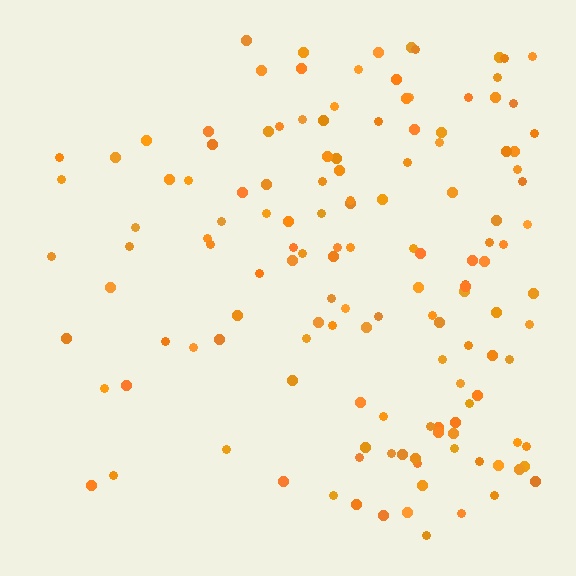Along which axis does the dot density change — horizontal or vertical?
Horizontal.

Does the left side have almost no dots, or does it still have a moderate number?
Still a moderate number, just noticeably fewer than the right.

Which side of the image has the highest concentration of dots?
The right.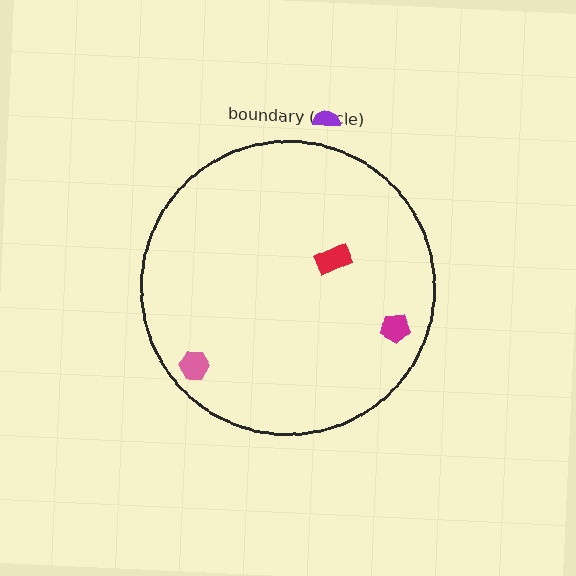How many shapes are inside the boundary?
3 inside, 1 outside.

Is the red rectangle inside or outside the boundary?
Inside.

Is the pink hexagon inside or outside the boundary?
Inside.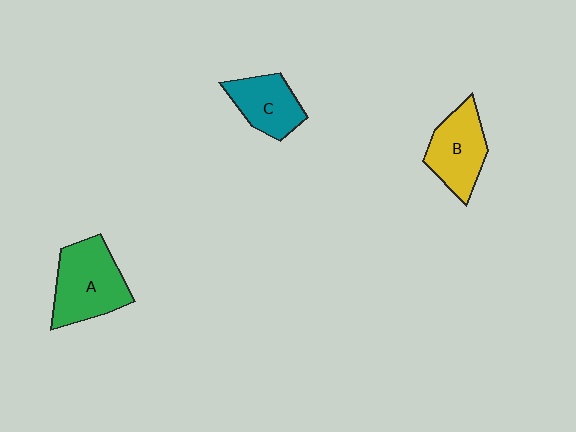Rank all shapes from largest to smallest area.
From largest to smallest: A (green), B (yellow), C (teal).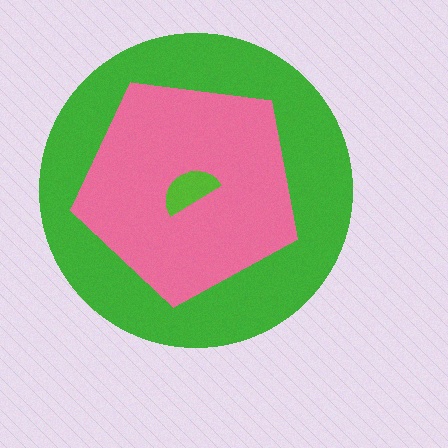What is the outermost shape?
The green circle.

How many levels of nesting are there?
3.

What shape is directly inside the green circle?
The pink pentagon.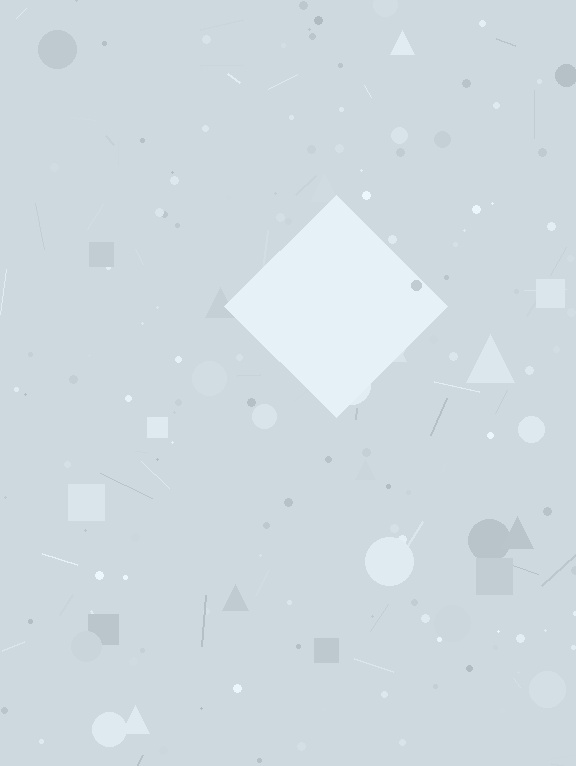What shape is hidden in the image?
A diamond is hidden in the image.